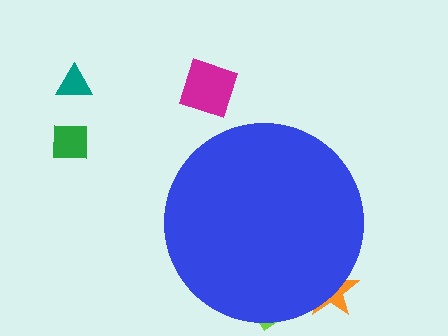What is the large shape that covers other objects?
A blue circle.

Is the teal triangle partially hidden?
No, the teal triangle is fully visible.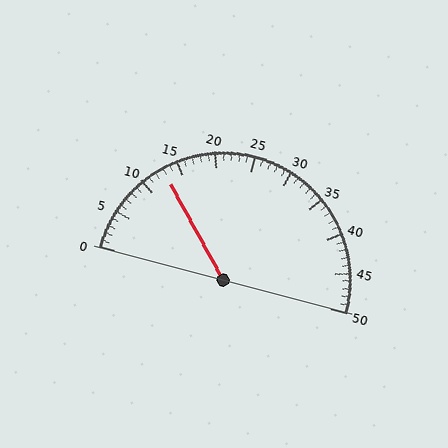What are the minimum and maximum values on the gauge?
The gauge ranges from 0 to 50.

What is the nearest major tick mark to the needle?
The nearest major tick mark is 15.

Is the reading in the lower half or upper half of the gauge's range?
The reading is in the lower half of the range (0 to 50).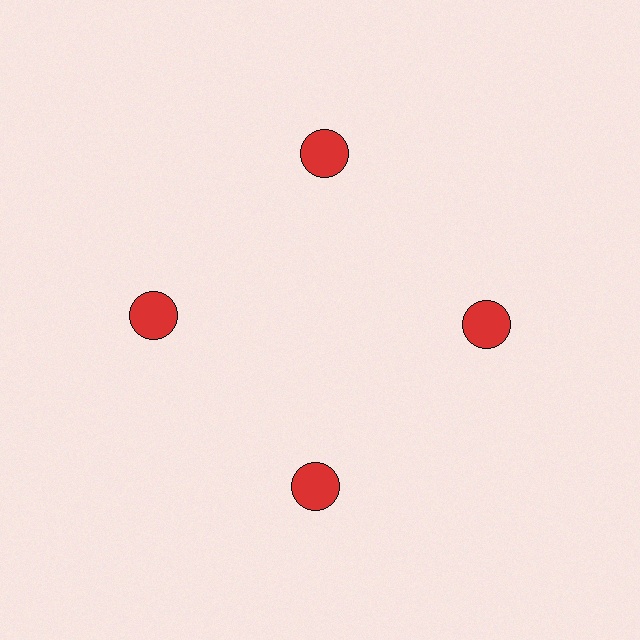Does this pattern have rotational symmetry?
Yes, this pattern has 4-fold rotational symmetry. It looks the same after rotating 90 degrees around the center.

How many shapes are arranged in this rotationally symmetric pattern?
There are 4 shapes, arranged in 4 groups of 1.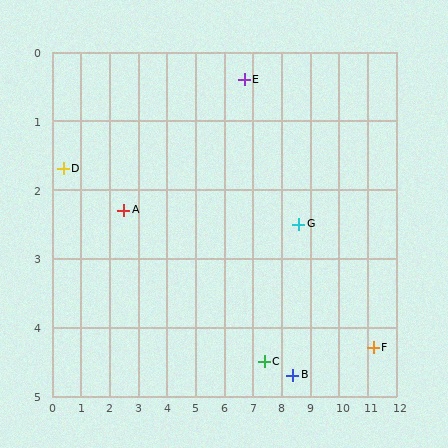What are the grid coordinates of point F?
Point F is at approximately (11.2, 4.3).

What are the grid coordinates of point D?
Point D is at approximately (0.4, 1.7).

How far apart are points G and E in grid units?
Points G and E are about 2.8 grid units apart.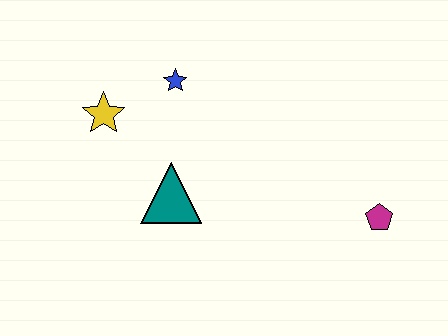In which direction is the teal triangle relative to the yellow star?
The teal triangle is below the yellow star.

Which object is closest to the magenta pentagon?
The teal triangle is closest to the magenta pentagon.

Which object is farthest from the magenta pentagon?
The yellow star is farthest from the magenta pentagon.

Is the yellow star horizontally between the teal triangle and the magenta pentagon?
No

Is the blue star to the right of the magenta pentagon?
No